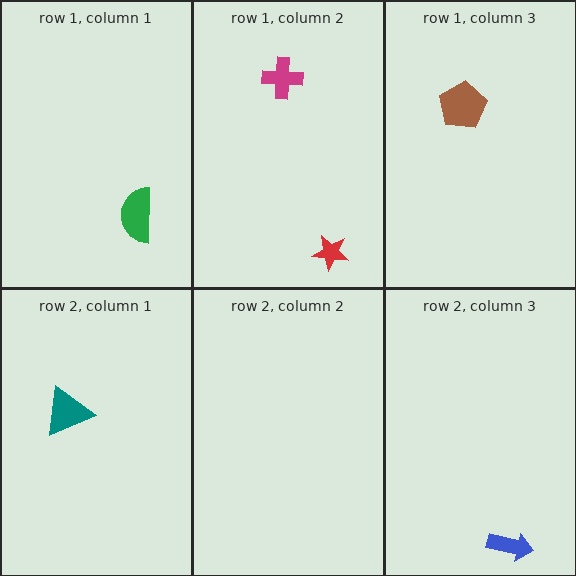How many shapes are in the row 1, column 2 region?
2.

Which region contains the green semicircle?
The row 1, column 1 region.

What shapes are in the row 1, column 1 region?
The green semicircle.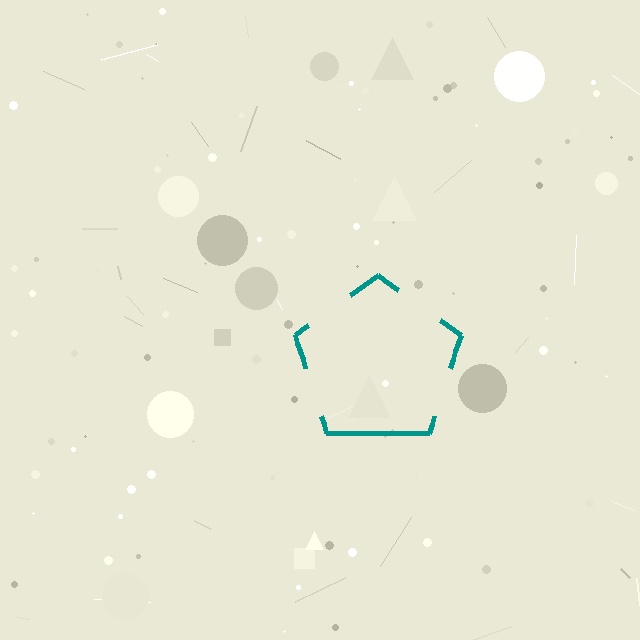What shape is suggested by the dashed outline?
The dashed outline suggests a pentagon.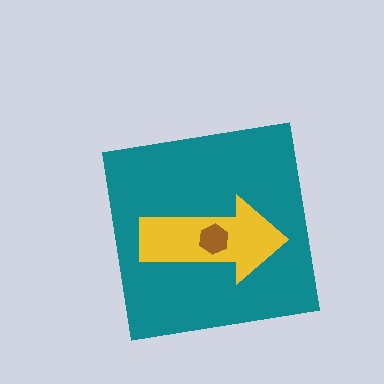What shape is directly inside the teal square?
The yellow arrow.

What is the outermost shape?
The teal square.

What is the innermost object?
The brown hexagon.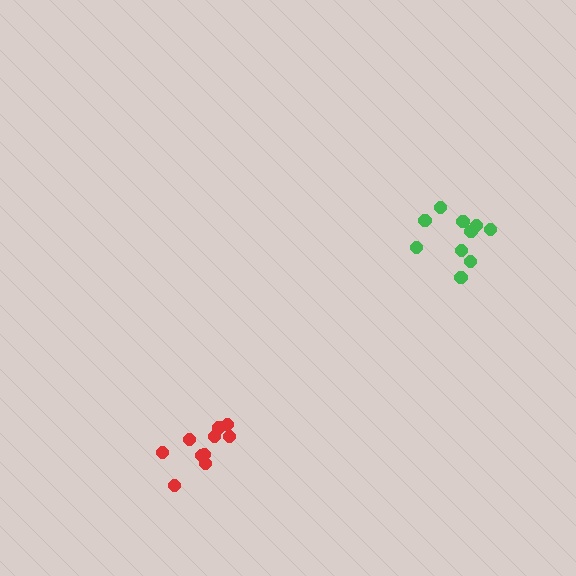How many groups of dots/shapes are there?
There are 2 groups.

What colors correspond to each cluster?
The clusters are colored: green, red.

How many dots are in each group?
Group 1: 10 dots, Group 2: 10 dots (20 total).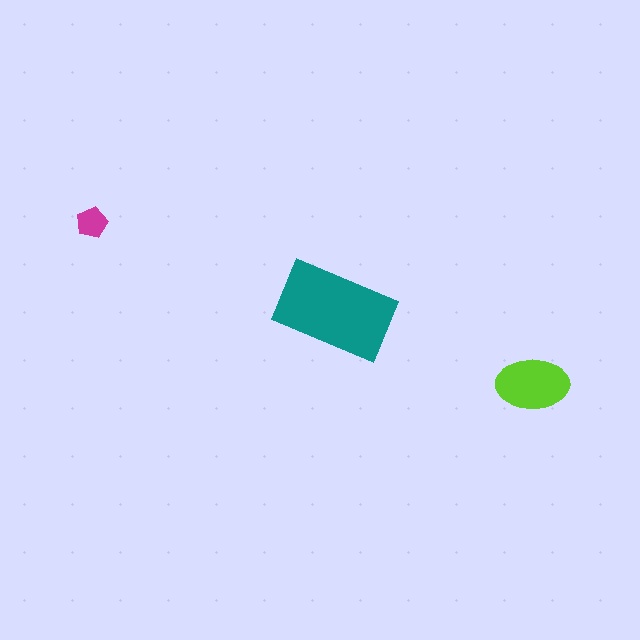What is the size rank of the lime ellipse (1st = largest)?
2nd.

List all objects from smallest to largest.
The magenta pentagon, the lime ellipse, the teal rectangle.